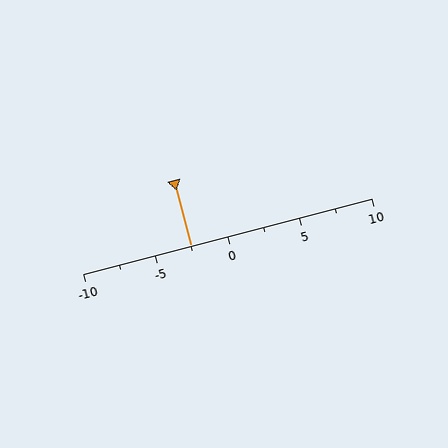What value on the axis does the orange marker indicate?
The marker indicates approximately -2.5.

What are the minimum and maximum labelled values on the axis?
The axis runs from -10 to 10.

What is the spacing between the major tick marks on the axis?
The major ticks are spaced 5 apart.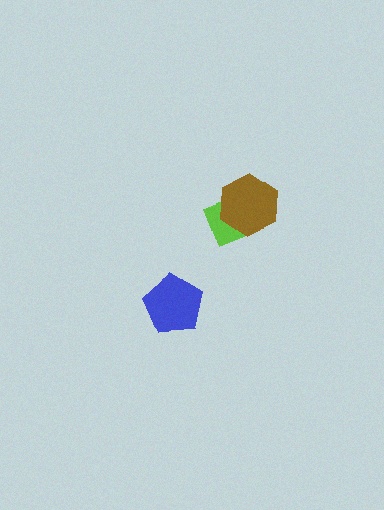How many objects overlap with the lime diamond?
1 object overlaps with the lime diamond.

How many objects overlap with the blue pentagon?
0 objects overlap with the blue pentagon.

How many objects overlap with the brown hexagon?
1 object overlaps with the brown hexagon.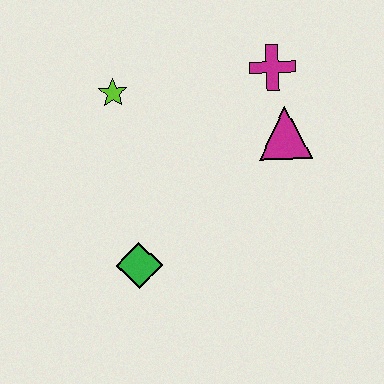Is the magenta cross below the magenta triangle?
No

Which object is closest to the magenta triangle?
The magenta cross is closest to the magenta triangle.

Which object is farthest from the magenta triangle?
The green diamond is farthest from the magenta triangle.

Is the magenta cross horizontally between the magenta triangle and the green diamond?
Yes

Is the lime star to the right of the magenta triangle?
No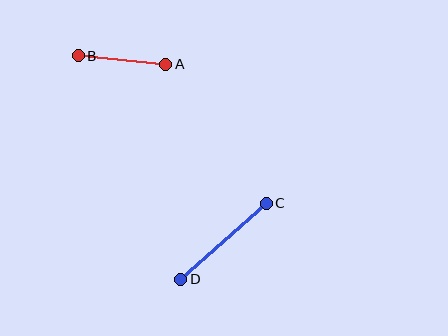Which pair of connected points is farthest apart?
Points C and D are farthest apart.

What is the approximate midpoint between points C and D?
The midpoint is at approximately (224, 241) pixels.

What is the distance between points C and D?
The distance is approximately 115 pixels.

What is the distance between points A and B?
The distance is approximately 88 pixels.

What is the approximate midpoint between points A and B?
The midpoint is at approximately (122, 60) pixels.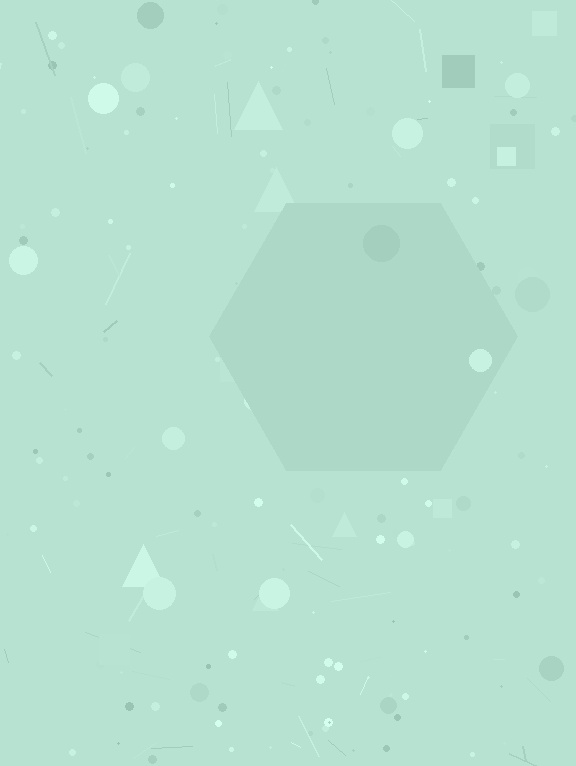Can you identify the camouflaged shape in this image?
The camouflaged shape is a hexagon.